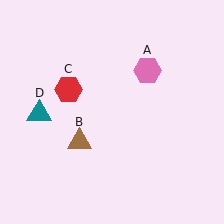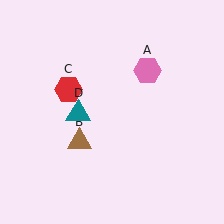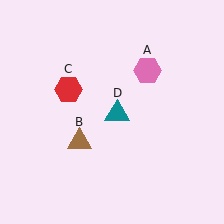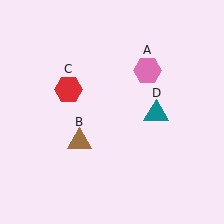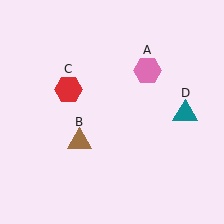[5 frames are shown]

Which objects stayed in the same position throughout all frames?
Pink hexagon (object A) and brown triangle (object B) and red hexagon (object C) remained stationary.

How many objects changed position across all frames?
1 object changed position: teal triangle (object D).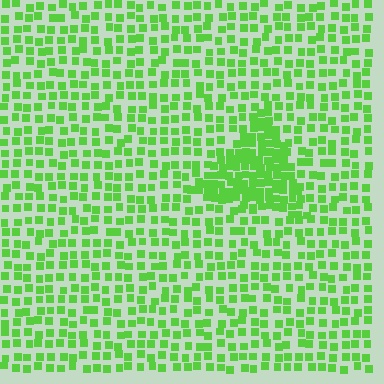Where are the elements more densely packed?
The elements are more densely packed inside the triangle boundary.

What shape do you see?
I see a triangle.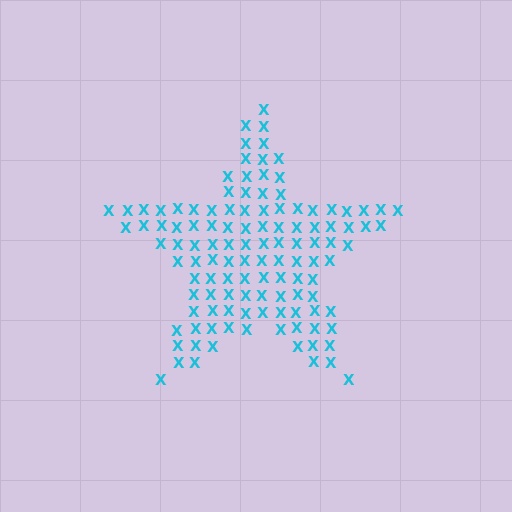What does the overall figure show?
The overall figure shows a star.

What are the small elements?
The small elements are letter X's.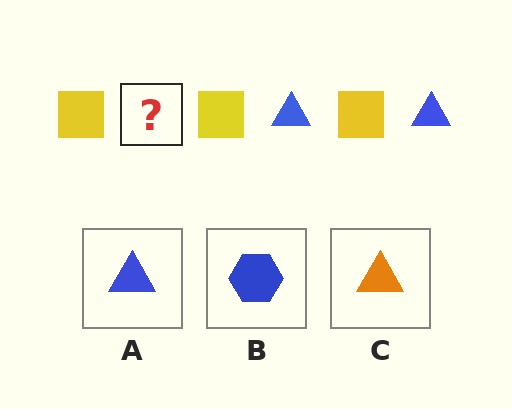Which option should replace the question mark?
Option A.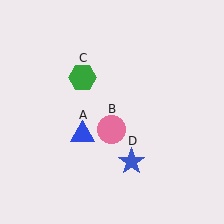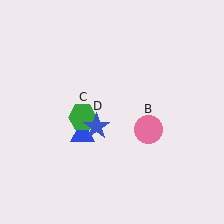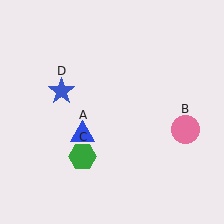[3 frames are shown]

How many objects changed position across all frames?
3 objects changed position: pink circle (object B), green hexagon (object C), blue star (object D).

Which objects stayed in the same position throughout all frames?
Blue triangle (object A) remained stationary.